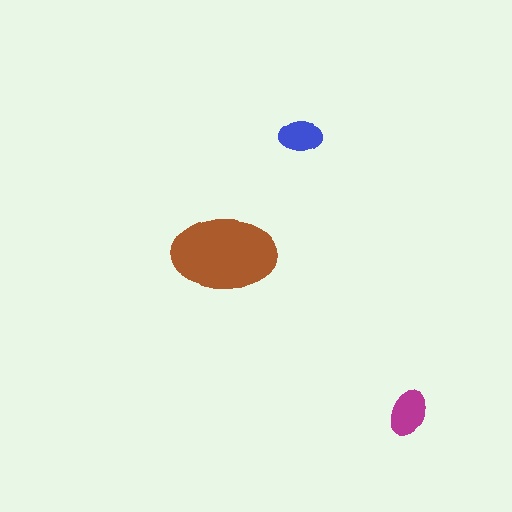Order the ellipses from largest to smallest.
the brown one, the magenta one, the blue one.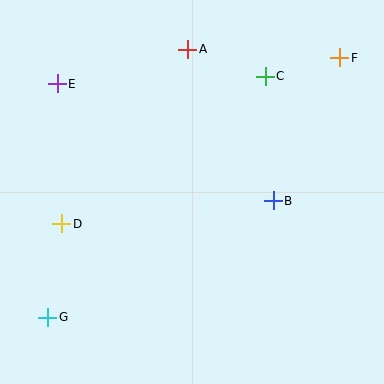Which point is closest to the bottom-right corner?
Point B is closest to the bottom-right corner.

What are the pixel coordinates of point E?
Point E is at (57, 84).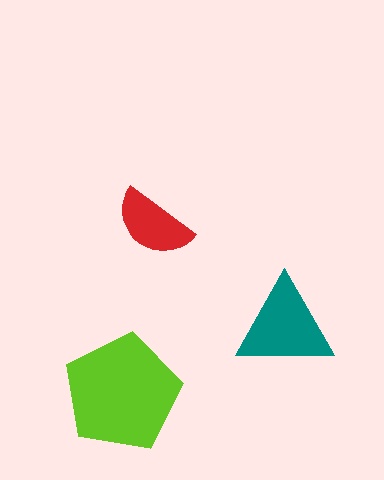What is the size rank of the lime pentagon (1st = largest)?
1st.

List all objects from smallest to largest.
The red semicircle, the teal triangle, the lime pentagon.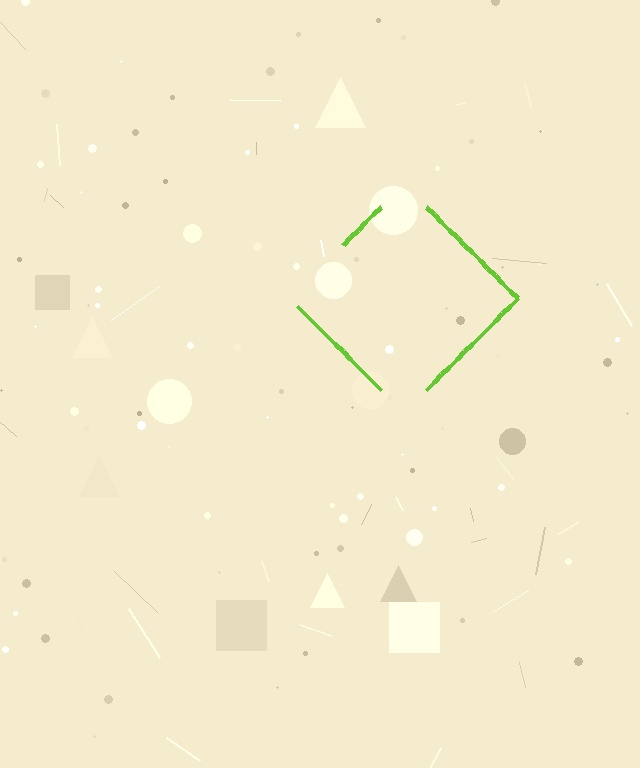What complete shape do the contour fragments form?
The contour fragments form a diamond.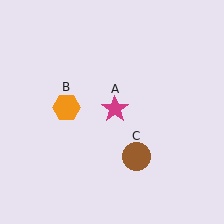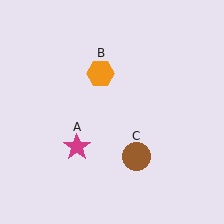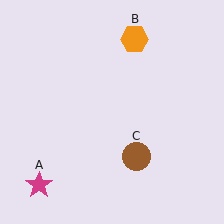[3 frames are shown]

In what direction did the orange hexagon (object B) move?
The orange hexagon (object B) moved up and to the right.